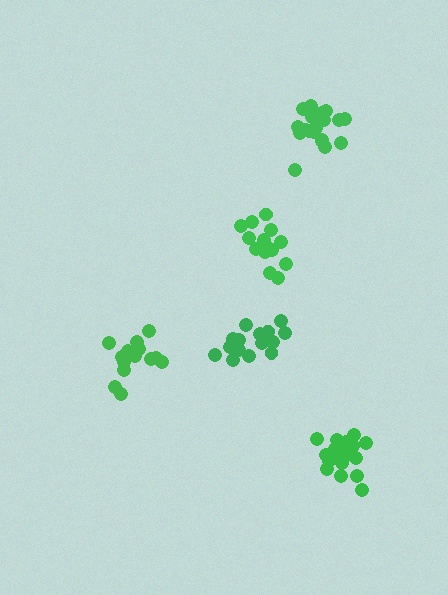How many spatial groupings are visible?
There are 5 spatial groupings.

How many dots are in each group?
Group 1: 18 dots, Group 2: 19 dots, Group 3: 15 dots, Group 4: 19 dots, Group 5: 14 dots (85 total).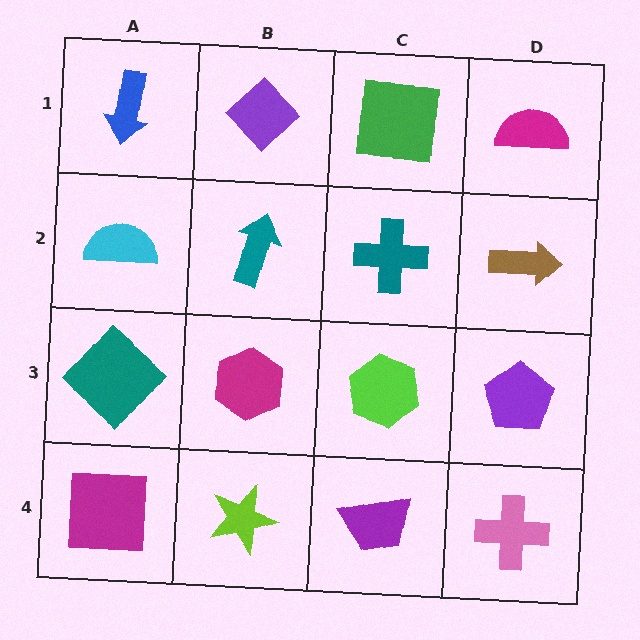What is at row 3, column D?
A purple pentagon.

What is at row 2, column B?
A teal arrow.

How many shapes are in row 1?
4 shapes.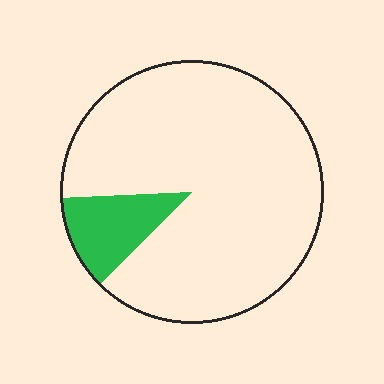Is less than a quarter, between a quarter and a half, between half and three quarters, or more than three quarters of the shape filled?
Less than a quarter.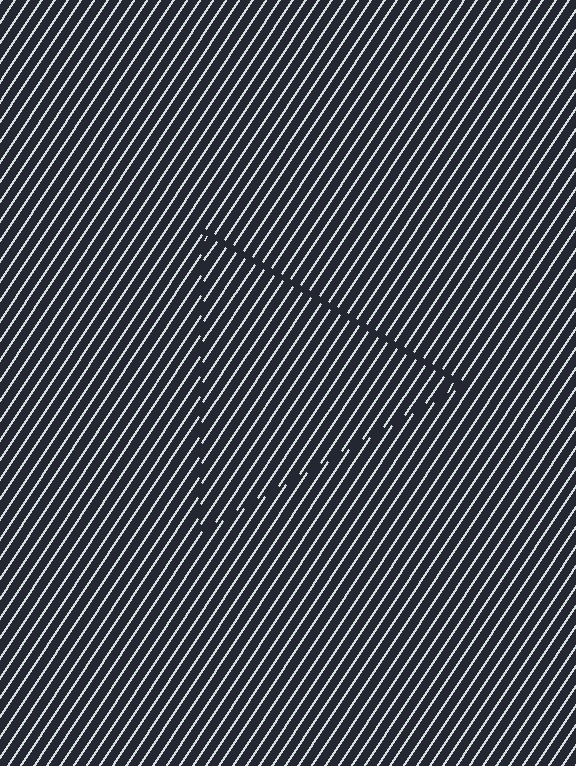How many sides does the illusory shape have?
3 sides — the line-ends trace a triangle.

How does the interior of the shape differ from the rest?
The interior of the shape contains the same grating, shifted by half a period — the contour is defined by the phase discontinuity where line-ends from the inner and outer gratings abut.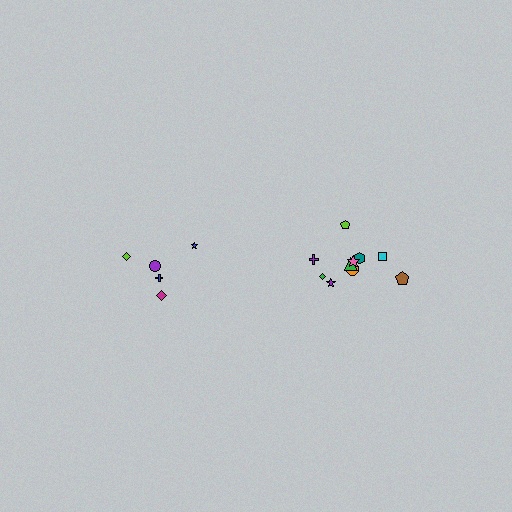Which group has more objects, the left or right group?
The right group.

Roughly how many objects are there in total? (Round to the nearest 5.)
Roughly 15 objects in total.